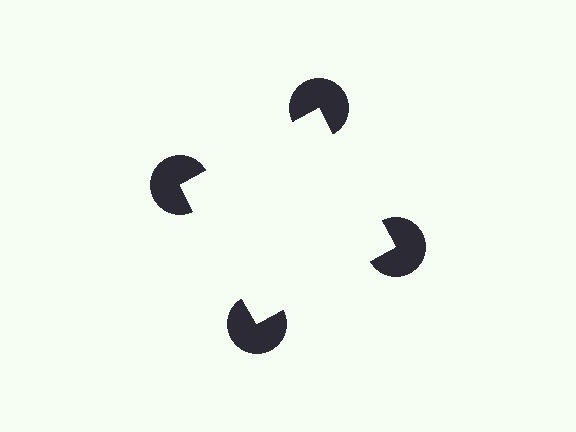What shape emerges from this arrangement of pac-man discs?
An illusory square — its edges are inferred from the aligned wedge cuts in the pac-man discs, not physically drawn.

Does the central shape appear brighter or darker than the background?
It typically appears slightly brighter than the background, even though no actual brightness change is drawn.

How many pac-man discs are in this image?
There are 4 — one at each vertex of the illusory square.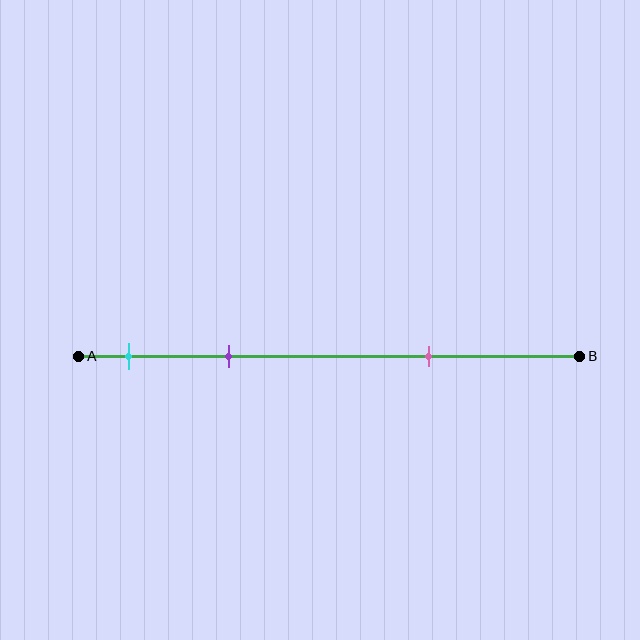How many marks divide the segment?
There are 3 marks dividing the segment.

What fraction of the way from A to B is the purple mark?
The purple mark is approximately 30% (0.3) of the way from A to B.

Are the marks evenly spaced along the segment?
No, the marks are not evenly spaced.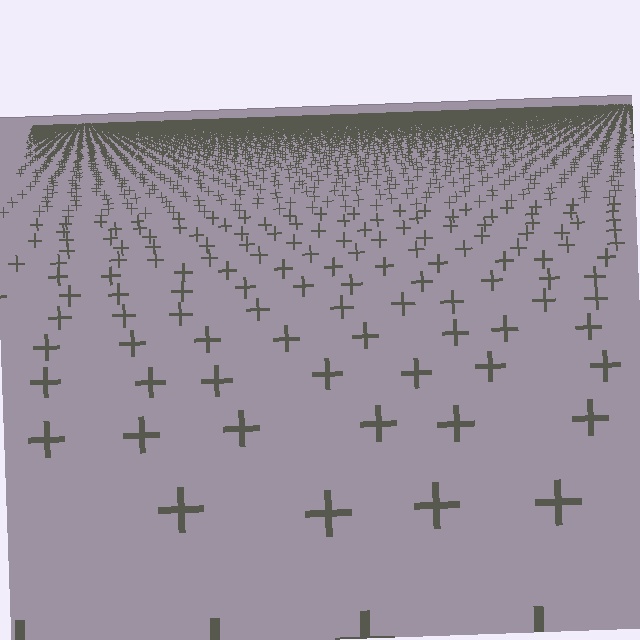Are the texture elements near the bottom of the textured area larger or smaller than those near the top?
Larger. Near the bottom, elements are closer to the viewer and appear at a bigger on-screen size.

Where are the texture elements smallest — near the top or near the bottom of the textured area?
Near the top.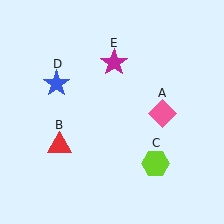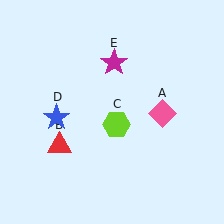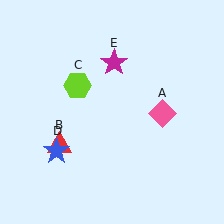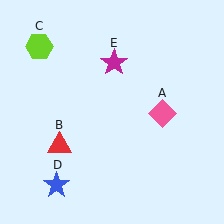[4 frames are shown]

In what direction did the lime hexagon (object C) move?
The lime hexagon (object C) moved up and to the left.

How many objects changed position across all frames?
2 objects changed position: lime hexagon (object C), blue star (object D).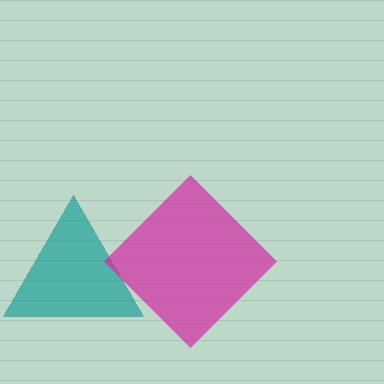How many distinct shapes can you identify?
There are 2 distinct shapes: a teal triangle, a magenta diamond.